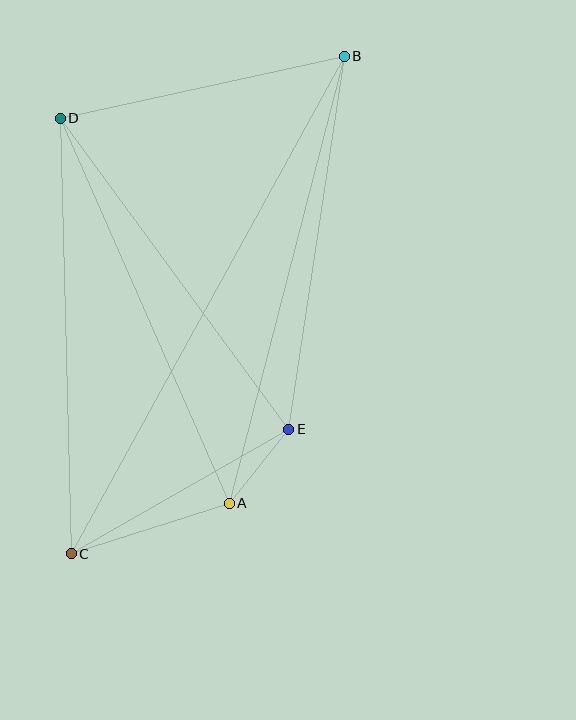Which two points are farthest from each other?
Points B and C are farthest from each other.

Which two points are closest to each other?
Points A and E are closest to each other.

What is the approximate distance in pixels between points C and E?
The distance between C and E is approximately 250 pixels.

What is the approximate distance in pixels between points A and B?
The distance between A and B is approximately 462 pixels.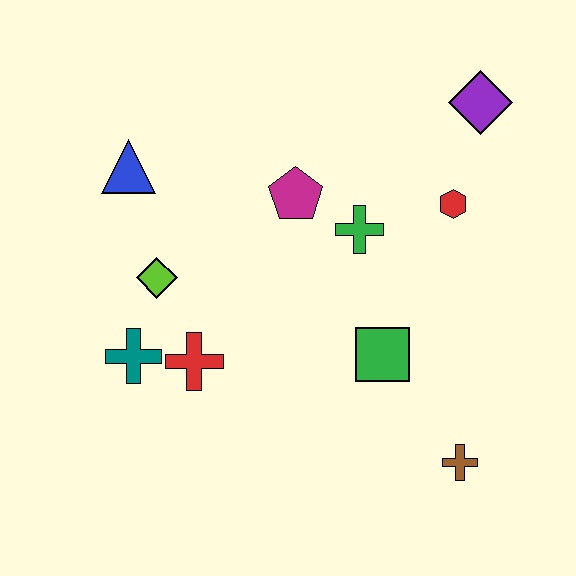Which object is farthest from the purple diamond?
The teal cross is farthest from the purple diamond.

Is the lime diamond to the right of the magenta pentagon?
No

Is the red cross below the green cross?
Yes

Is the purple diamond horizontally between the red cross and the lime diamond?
No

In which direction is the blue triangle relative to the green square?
The blue triangle is to the left of the green square.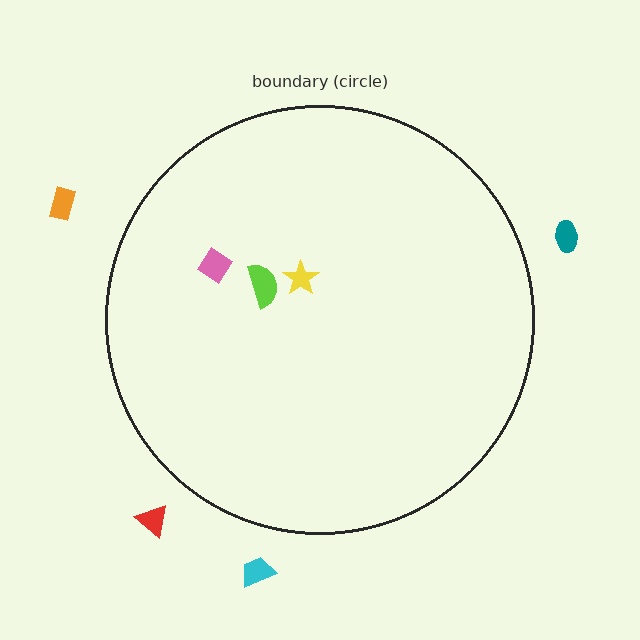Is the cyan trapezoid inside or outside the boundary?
Outside.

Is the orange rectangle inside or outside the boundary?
Outside.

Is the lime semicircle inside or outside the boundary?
Inside.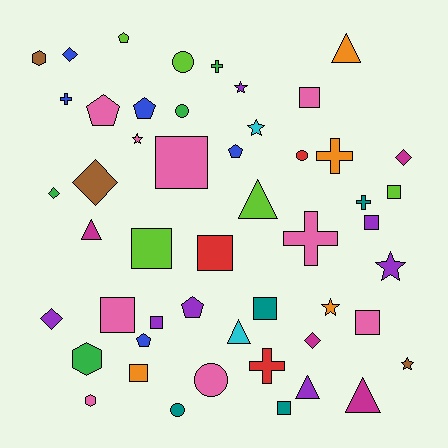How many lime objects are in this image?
There are 5 lime objects.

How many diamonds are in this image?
There are 6 diamonds.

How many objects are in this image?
There are 50 objects.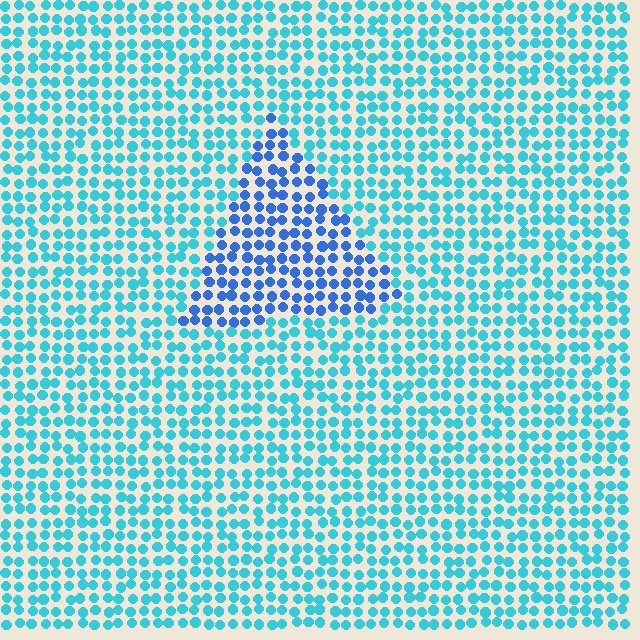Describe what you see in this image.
The image is filled with small cyan elements in a uniform arrangement. A triangle-shaped region is visible where the elements are tinted to a slightly different hue, forming a subtle color boundary.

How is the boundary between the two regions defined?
The boundary is defined purely by a slight shift in hue (about 35 degrees). Spacing, size, and orientation are identical on both sides.